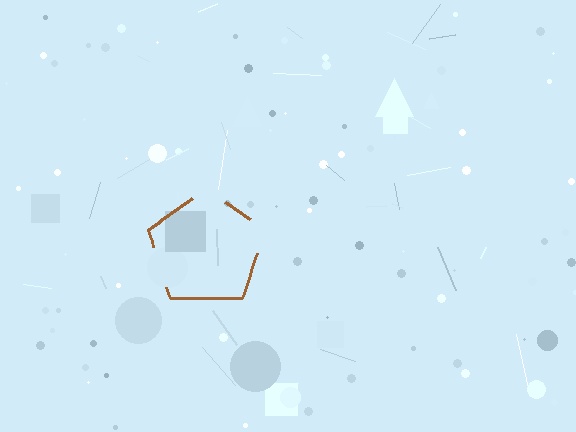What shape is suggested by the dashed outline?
The dashed outline suggests a pentagon.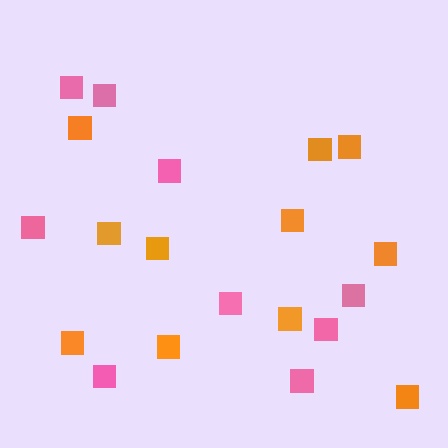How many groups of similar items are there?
There are 2 groups: one group of pink squares (9) and one group of orange squares (11).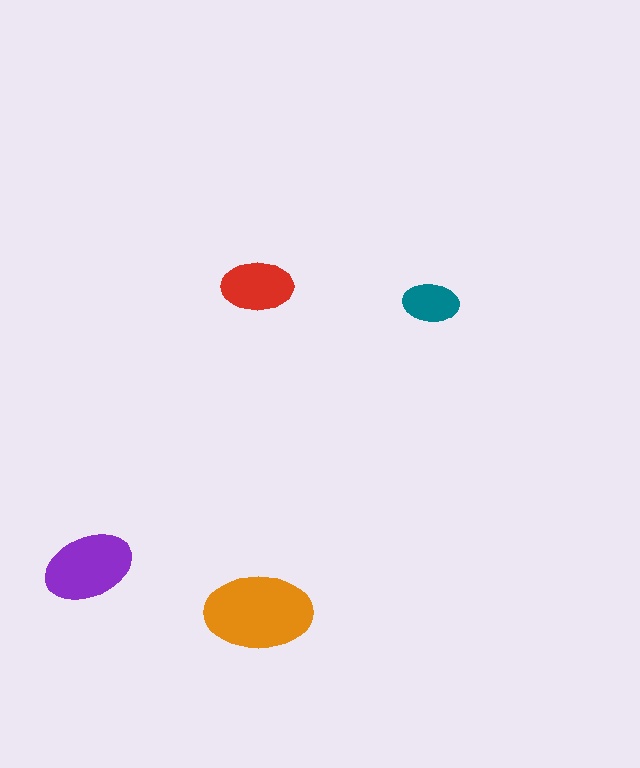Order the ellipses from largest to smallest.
the orange one, the purple one, the red one, the teal one.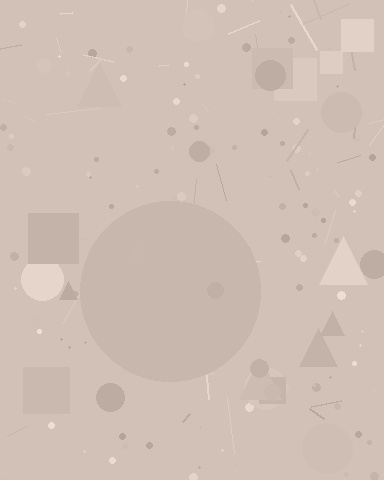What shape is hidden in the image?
A circle is hidden in the image.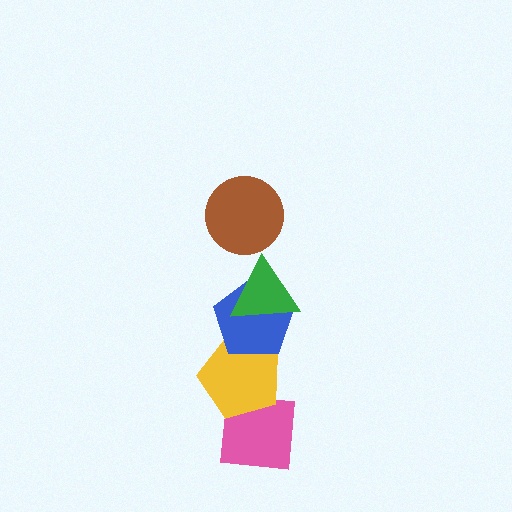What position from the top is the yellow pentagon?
The yellow pentagon is 4th from the top.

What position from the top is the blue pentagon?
The blue pentagon is 3rd from the top.